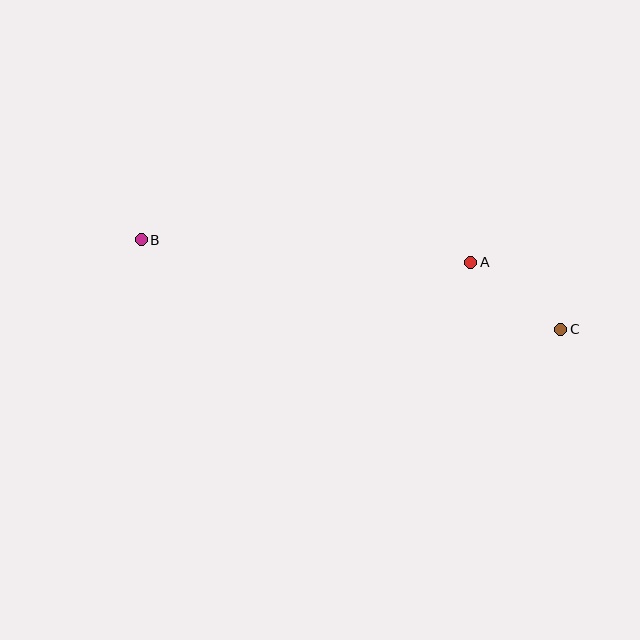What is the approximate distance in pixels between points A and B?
The distance between A and B is approximately 330 pixels.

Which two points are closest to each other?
Points A and C are closest to each other.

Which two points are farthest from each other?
Points B and C are farthest from each other.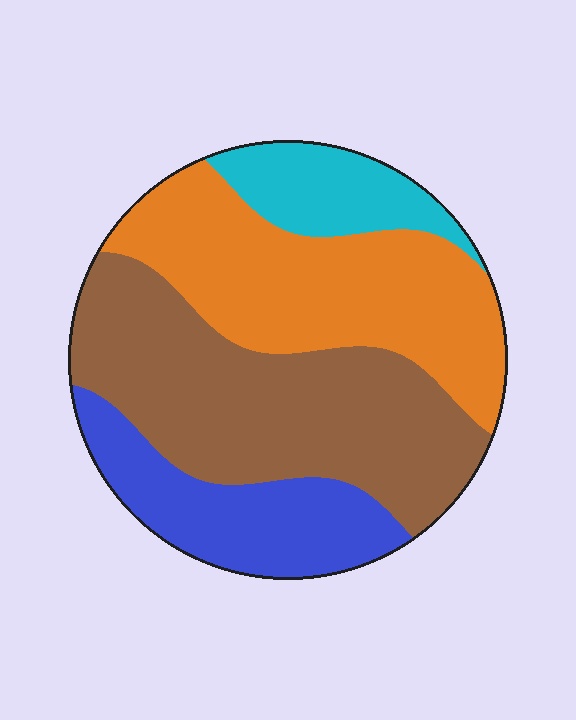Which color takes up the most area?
Brown, at roughly 40%.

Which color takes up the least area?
Cyan, at roughly 10%.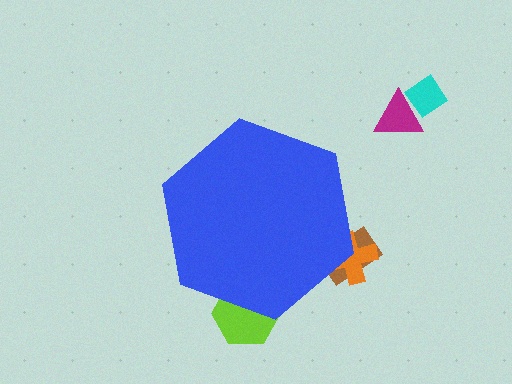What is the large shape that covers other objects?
A blue hexagon.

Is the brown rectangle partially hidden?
Yes, the brown rectangle is partially hidden behind the blue hexagon.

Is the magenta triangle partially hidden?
No, the magenta triangle is fully visible.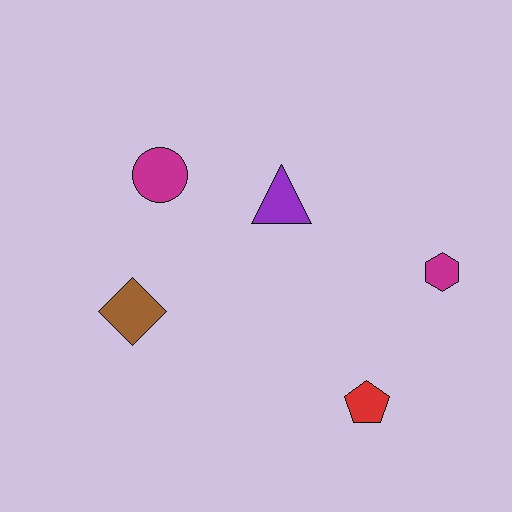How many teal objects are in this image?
There are no teal objects.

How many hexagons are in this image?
There is 1 hexagon.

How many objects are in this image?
There are 5 objects.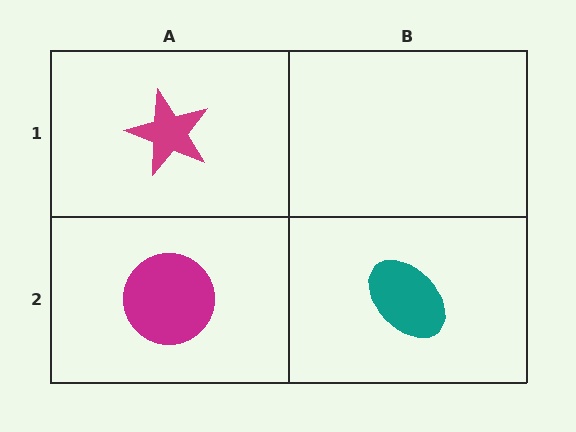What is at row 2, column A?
A magenta circle.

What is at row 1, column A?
A magenta star.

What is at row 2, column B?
A teal ellipse.